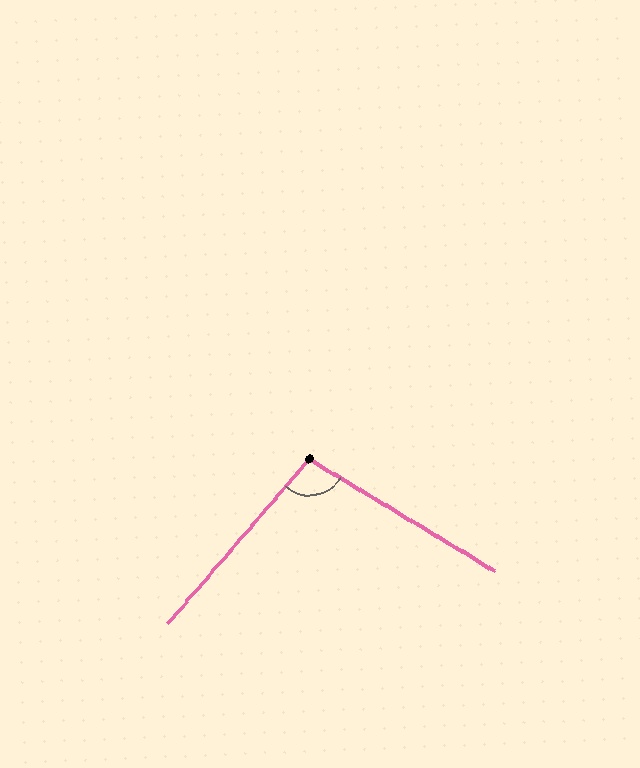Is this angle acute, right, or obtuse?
It is obtuse.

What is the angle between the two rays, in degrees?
Approximately 100 degrees.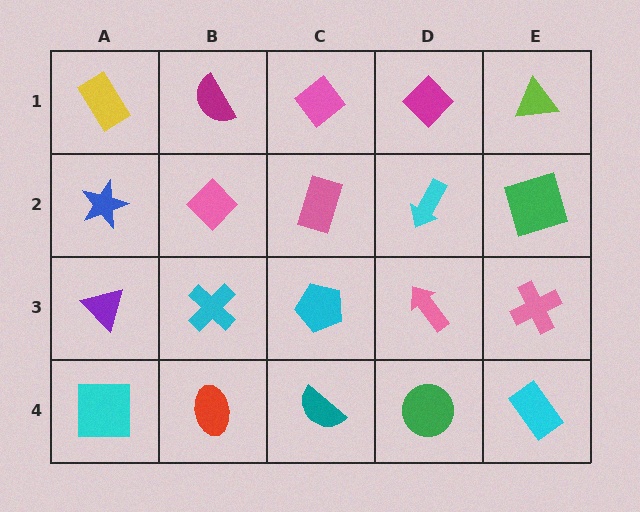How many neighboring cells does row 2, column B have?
4.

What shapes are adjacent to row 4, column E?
A pink cross (row 3, column E), a green circle (row 4, column D).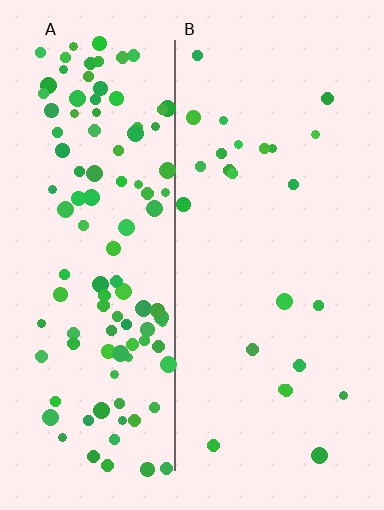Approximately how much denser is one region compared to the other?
Approximately 4.7× — region A over region B.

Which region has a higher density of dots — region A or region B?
A (the left).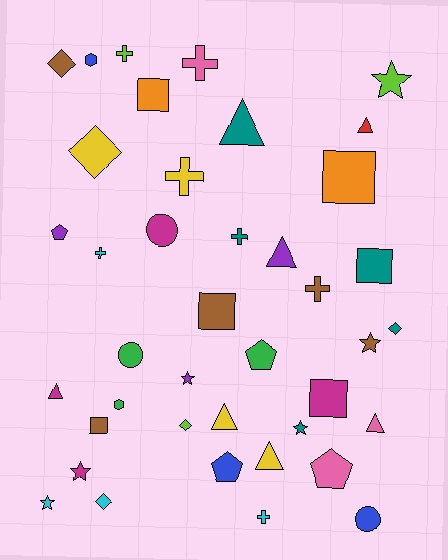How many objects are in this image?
There are 40 objects.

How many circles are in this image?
There are 3 circles.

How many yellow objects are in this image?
There are 4 yellow objects.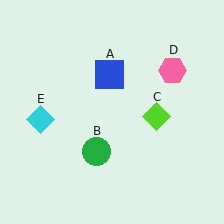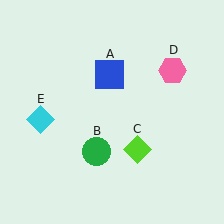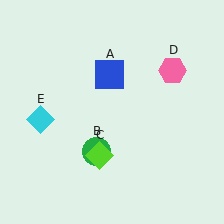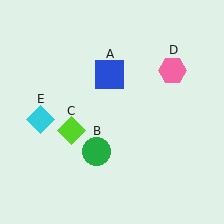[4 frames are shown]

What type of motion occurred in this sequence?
The lime diamond (object C) rotated clockwise around the center of the scene.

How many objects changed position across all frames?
1 object changed position: lime diamond (object C).